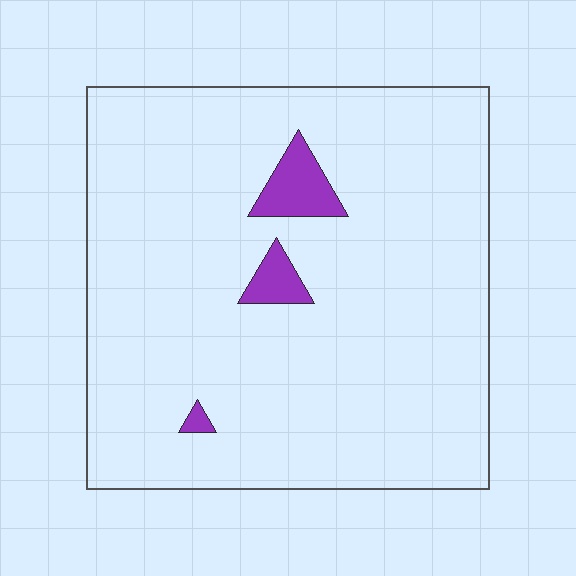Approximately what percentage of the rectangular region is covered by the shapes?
Approximately 5%.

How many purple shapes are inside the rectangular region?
3.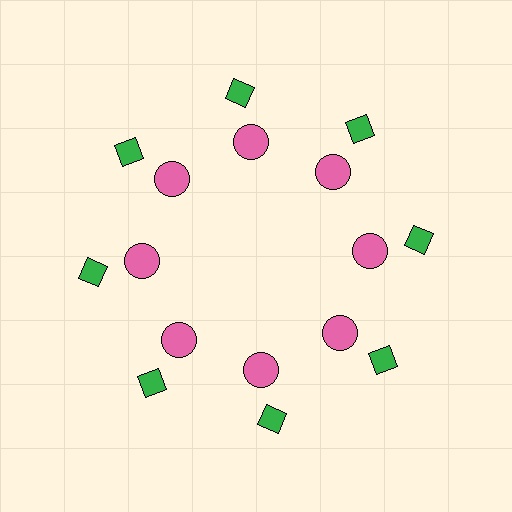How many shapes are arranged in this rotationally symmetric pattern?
There are 16 shapes, arranged in 8 groups of 2.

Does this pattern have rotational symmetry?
Yes, this pattern has 8-fold rotational symmetry. It looks the same after rotating 45 degrees around the center.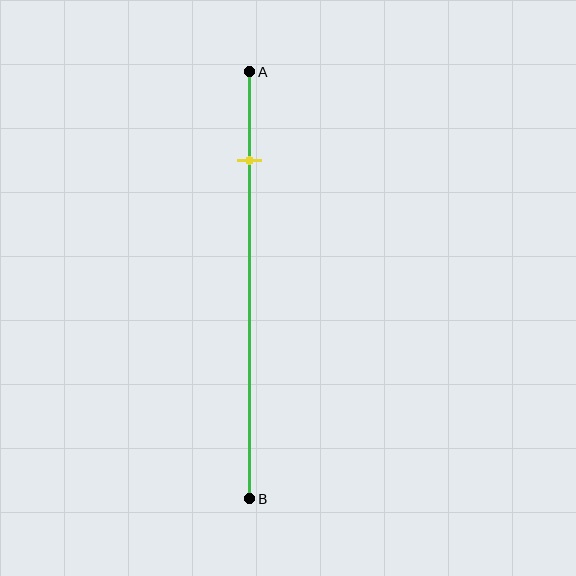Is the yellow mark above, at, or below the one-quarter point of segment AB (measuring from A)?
The yellow mark is above the one-quarter point of segment AB.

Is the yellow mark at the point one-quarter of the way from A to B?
No, the mark is at about 20% from A, not at the 25% one-quarter point.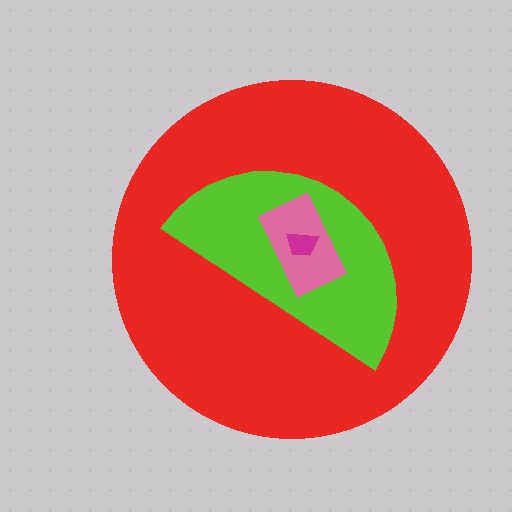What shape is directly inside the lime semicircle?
The pink rectangle.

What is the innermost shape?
The magenta trapezoid.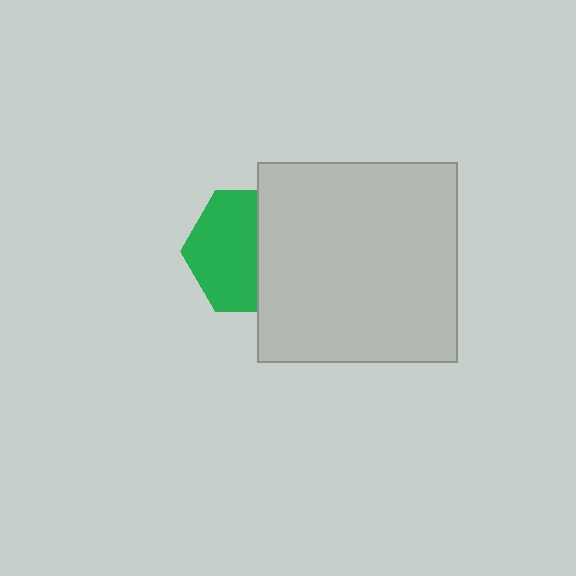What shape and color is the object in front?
The object in front is a light gray square.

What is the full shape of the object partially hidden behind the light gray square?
The partially hidden object is a green hexagon.